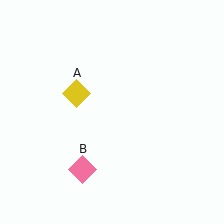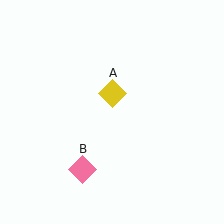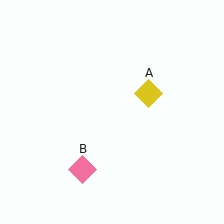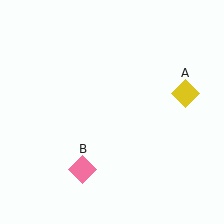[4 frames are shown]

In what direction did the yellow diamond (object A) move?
The yellow diamond (object A) moved right.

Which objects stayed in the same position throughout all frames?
Pink diamond (object B) remained stationary.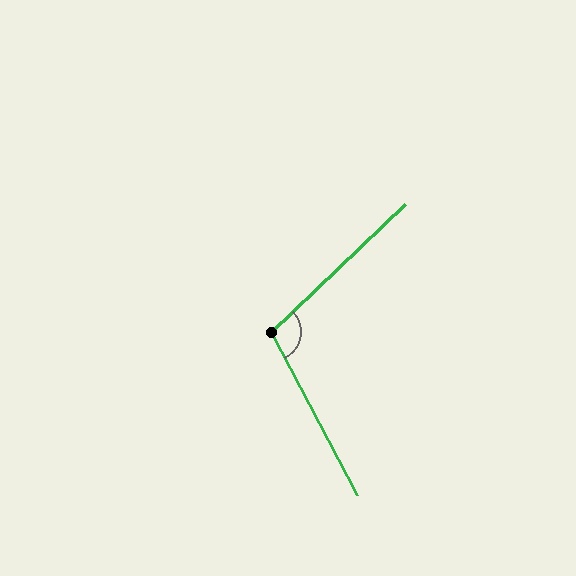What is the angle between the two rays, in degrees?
Approximately 106 degrees.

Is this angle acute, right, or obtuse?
It is obtuse.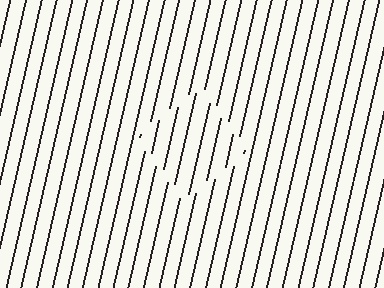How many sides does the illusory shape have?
4 sides — the line-ends trace a square.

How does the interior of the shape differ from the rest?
The interior of the shape contains the same grating, shifted by half a period — the contour is defined by the phase discontinuity where line-ends from the inner and outer gratings abut.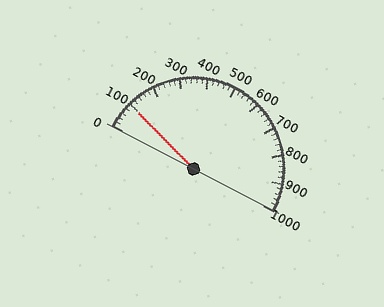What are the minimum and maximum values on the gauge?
The gauge ranges from 0 to 1000.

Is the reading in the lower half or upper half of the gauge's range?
The reading is in the lower half of the range (0 to 1000).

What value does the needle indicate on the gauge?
The needle indicates approximately 100.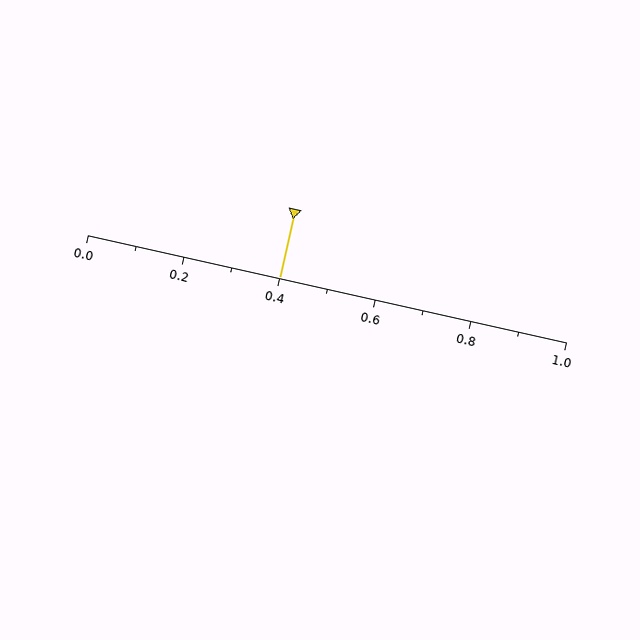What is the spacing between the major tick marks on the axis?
The major ticks are spaced 0.2 apart.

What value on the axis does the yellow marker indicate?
The marker indicates approximately 0.4.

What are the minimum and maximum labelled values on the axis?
The axis runs from 0.0 to 1.0.